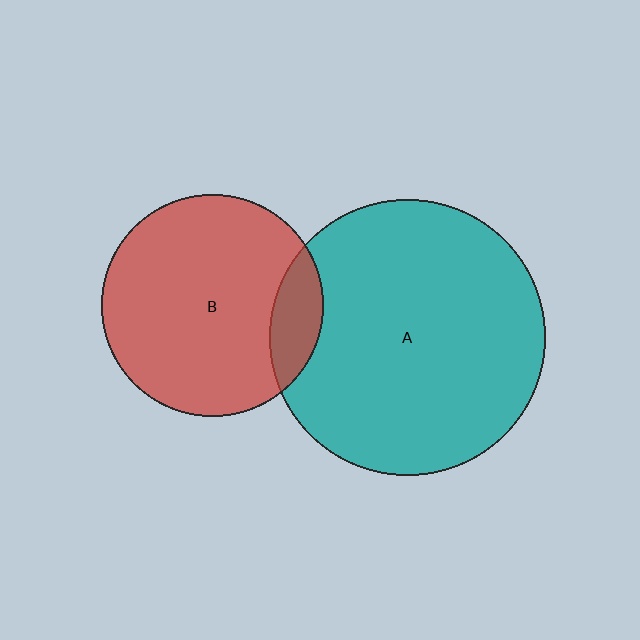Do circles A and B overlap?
Yes.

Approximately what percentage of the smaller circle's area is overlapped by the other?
Approximately 15%.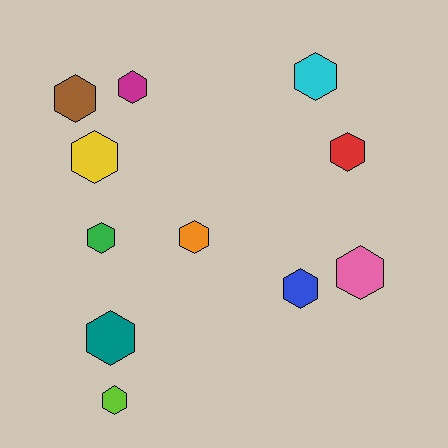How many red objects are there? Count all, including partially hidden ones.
There is 1 red object.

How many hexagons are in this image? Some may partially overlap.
There are 11 hexagons.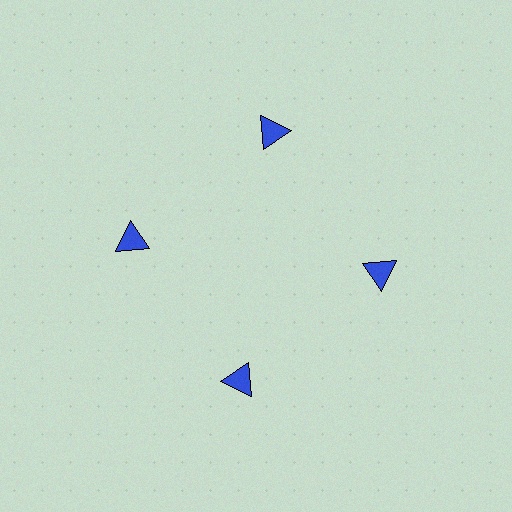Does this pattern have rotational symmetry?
Yes, this pattern has 4-fold rotational symmetry. It looks the same after rotating 90 degrees around the center.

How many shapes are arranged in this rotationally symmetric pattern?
There are 4 shapes, arranged in 4 groups of 1.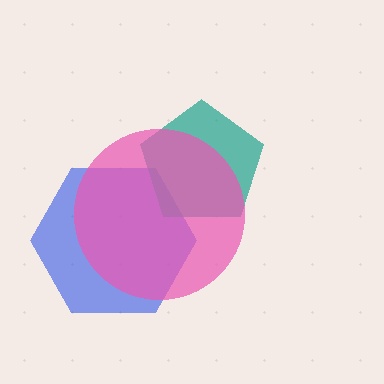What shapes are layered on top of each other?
The layered shapes are: a blue hexagon, a teal pentagon, a pink circle.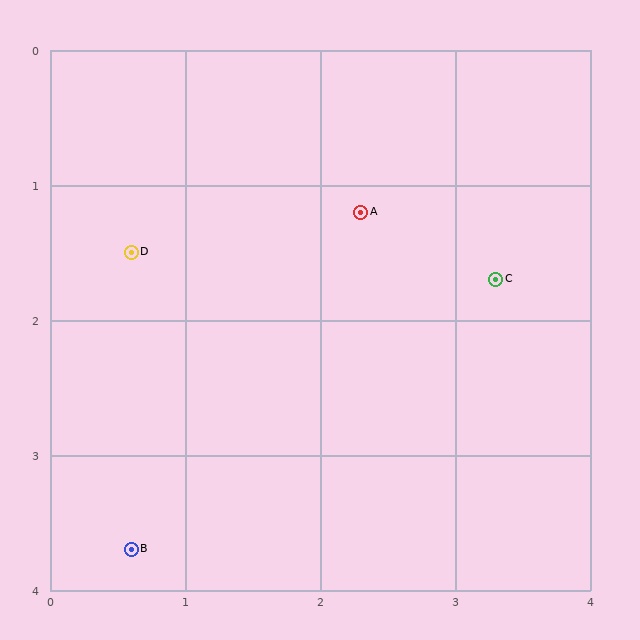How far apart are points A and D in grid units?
Points A and D are about 1.7 grid units apart.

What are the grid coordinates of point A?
Point A is at approximately (2.3, 1.2).